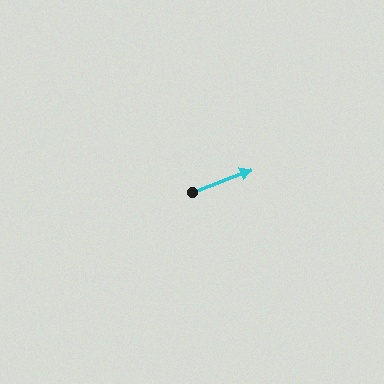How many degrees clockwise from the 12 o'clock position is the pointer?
Approximately 70 degrees.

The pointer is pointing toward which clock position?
Roughly 2 o'clock.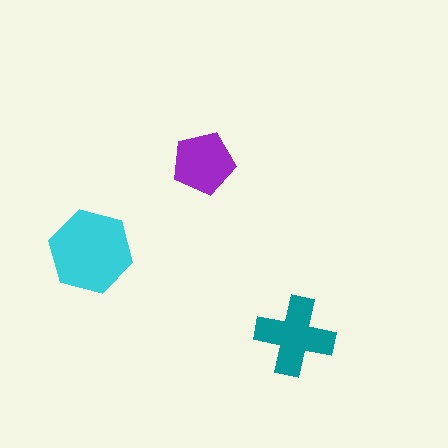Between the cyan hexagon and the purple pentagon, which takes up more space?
The cyan hexagon.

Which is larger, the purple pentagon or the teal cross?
The teal cross.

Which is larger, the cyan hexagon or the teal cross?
The cyan hexagon.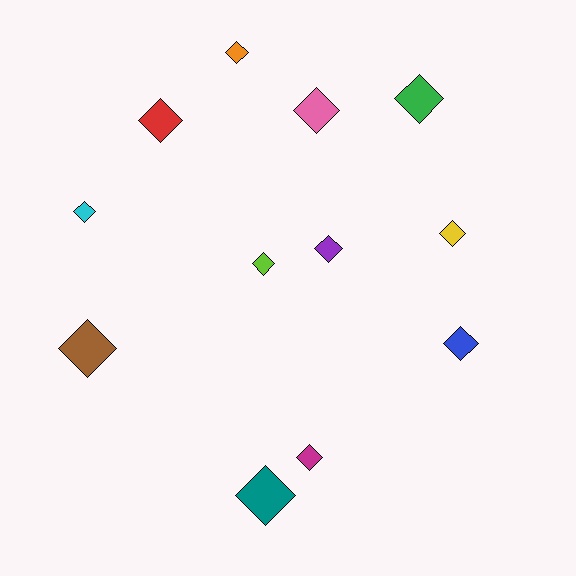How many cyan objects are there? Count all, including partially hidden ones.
There is 1 cyan object.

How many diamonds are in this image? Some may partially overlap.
There are 12 diamonds.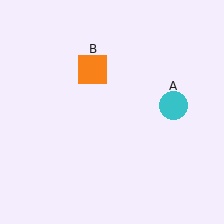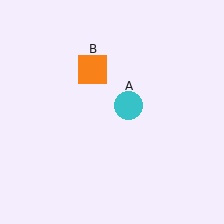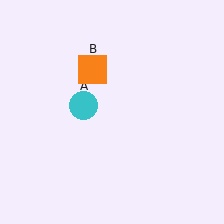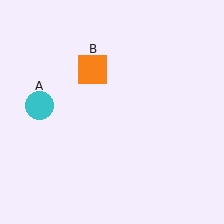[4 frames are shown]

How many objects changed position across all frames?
1 object changed position: cyan circle (object A).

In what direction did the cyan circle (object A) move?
The cyan circle (object A) moved left.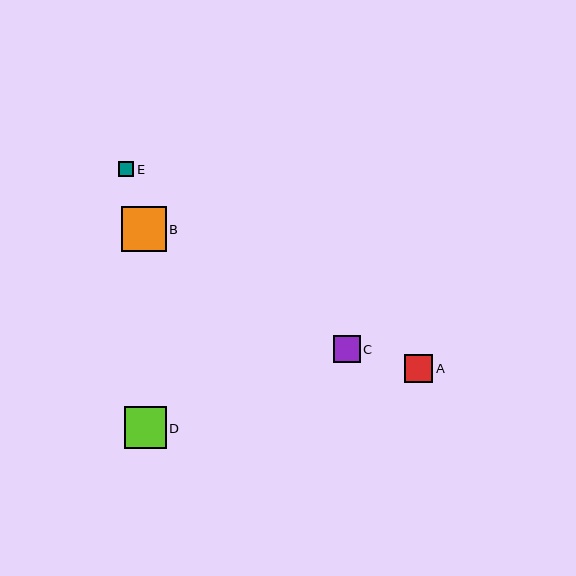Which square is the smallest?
Square E is the smallest with a size of approximately 15 pixels.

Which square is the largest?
Square B is the largest with a size of approximately 45 pixels.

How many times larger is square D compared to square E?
Square D is approximately 2.8 times the size of square E.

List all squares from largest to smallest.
From largest to smallest: B, D, A, C, E.